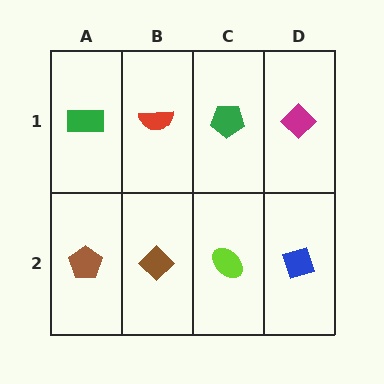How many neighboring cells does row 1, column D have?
2.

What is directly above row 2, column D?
A magenta diamond.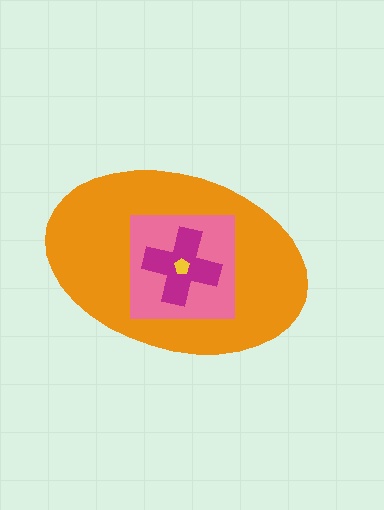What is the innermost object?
The yellow pentagon.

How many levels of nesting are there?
4.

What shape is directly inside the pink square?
The magenta cross.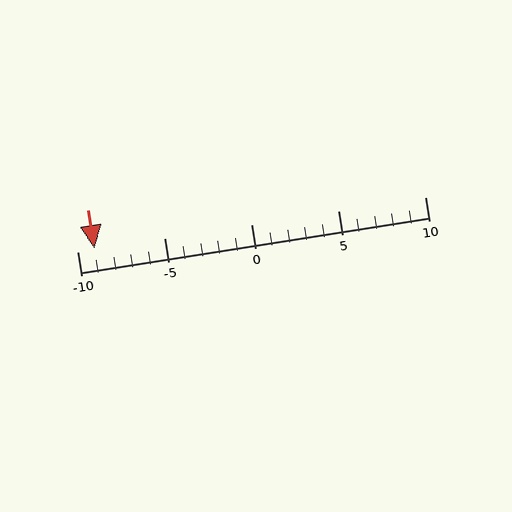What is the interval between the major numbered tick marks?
The major tick marks are spaced 5 units apart.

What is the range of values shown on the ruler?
The ruler shows values from -10 to 10.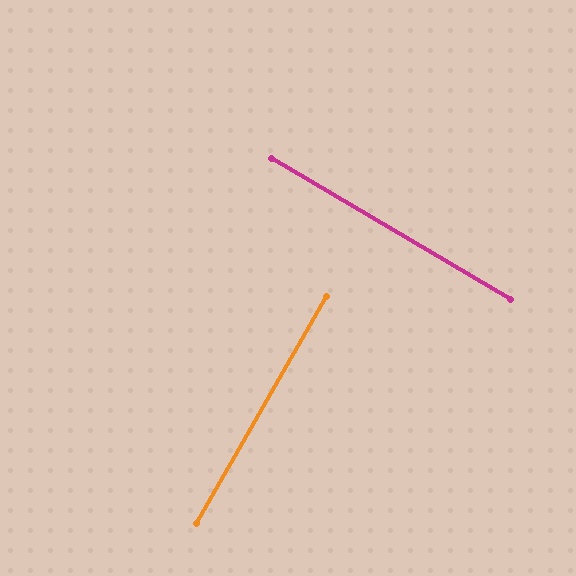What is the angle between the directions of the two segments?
Approximately 89 degrees.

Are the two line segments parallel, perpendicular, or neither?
Perpendicular — they meet at approximately 89°.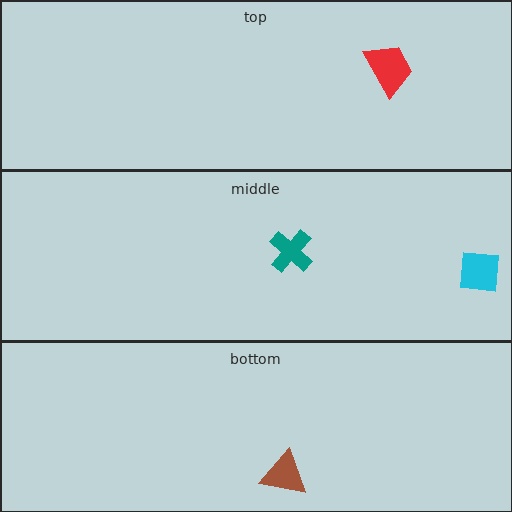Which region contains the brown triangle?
The bottom region.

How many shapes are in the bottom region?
1.